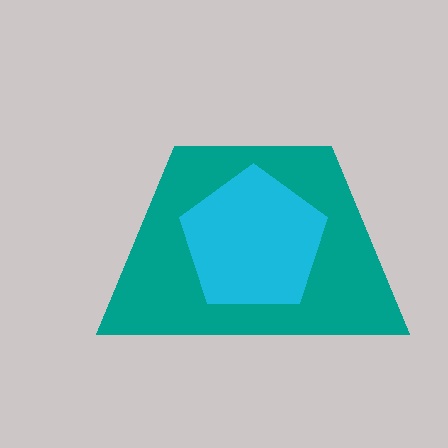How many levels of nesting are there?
2.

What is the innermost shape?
The cyan pentagon.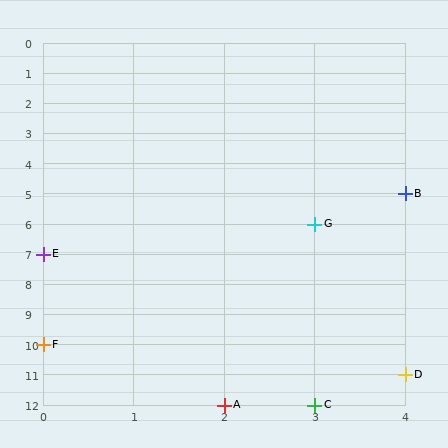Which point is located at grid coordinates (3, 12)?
Point C is at (3, 12).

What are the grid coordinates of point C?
Point C is at grid coordinates (3, 12).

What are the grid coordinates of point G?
Point G is at grid coordinates (3, 6).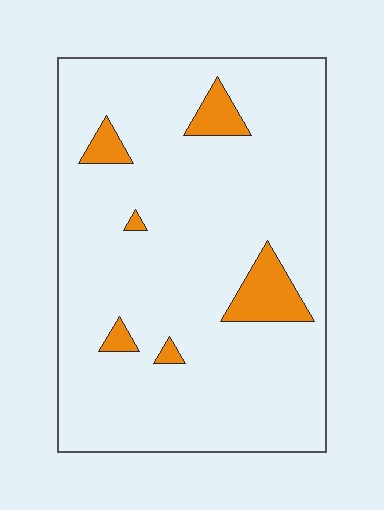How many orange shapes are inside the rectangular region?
6.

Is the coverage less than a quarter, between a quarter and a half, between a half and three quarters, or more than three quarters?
Less than a quarter.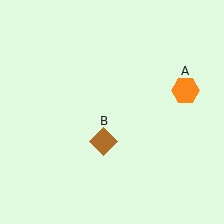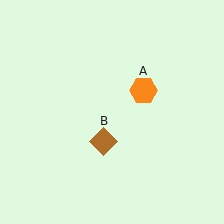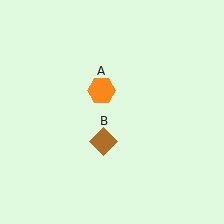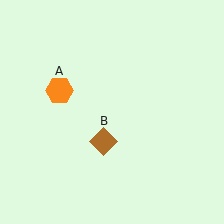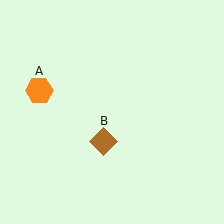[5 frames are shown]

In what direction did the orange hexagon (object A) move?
The orange hexagon (object A) moved left.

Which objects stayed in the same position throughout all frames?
Brown diamond (object B) remained stationary.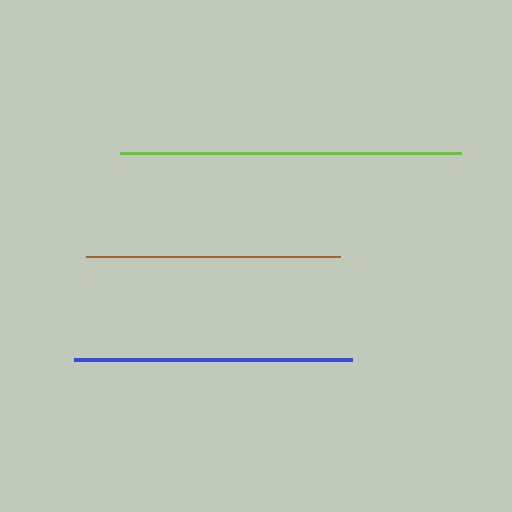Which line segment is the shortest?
The brown line is the shortest at approximately 255 pixels.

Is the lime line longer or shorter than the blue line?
The lime line is longer than the blue line.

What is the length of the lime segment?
The lime segment is approximately 341 pixels long.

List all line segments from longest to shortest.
From longest to shortest: lime, blue, brown.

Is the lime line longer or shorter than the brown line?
The lime line is longer than the brown line.